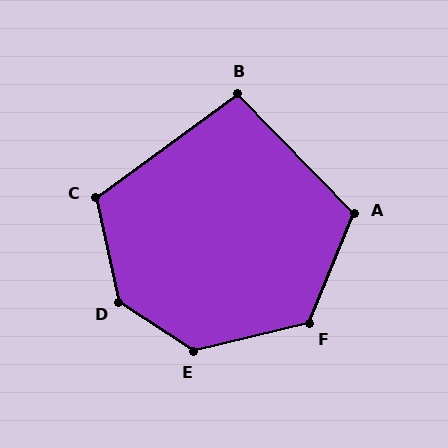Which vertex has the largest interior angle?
D, at approximately 136 degrees.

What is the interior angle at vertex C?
Approximately 114 degrees (obtuse).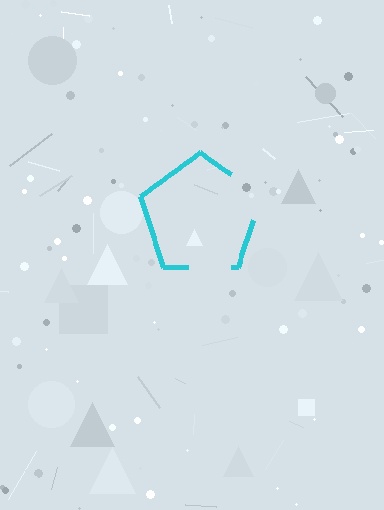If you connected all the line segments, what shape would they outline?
They would outline a pentagon.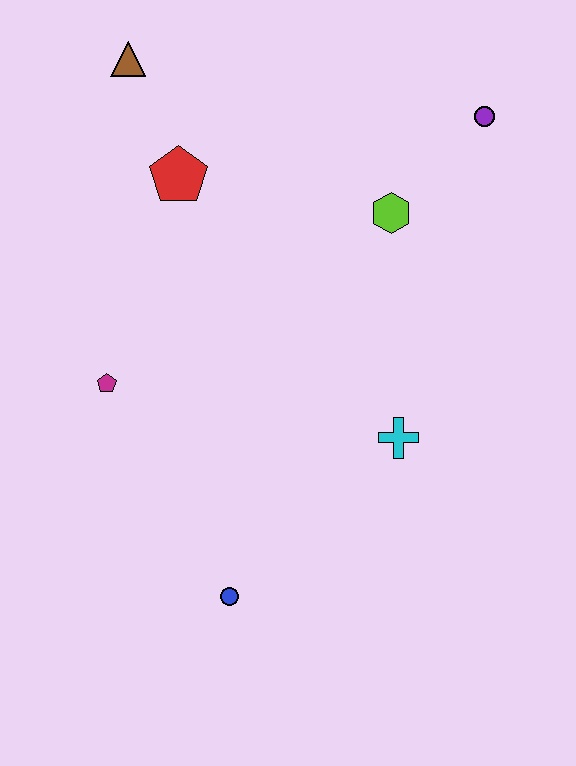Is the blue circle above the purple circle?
No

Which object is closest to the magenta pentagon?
The red pentagon is closest to the magenta pentagon.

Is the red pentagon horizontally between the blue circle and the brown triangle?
Yes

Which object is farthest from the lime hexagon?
The blue circle is farthest from the lime hexagon.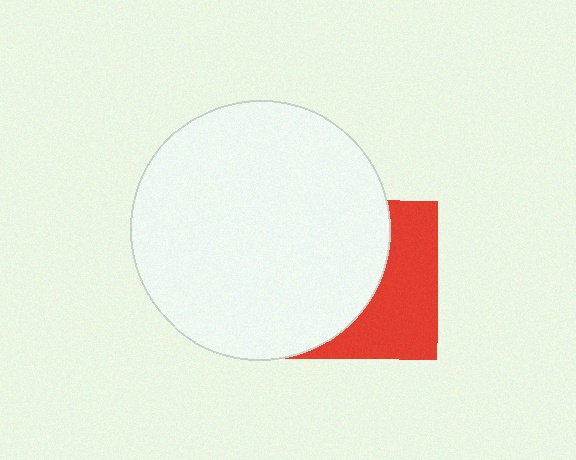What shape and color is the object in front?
The object in front is a white circle.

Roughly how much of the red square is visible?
A small part of it is visible (roughly 43%).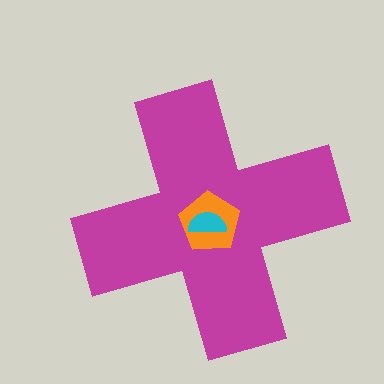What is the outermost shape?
The magenta cross.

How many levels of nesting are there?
3.